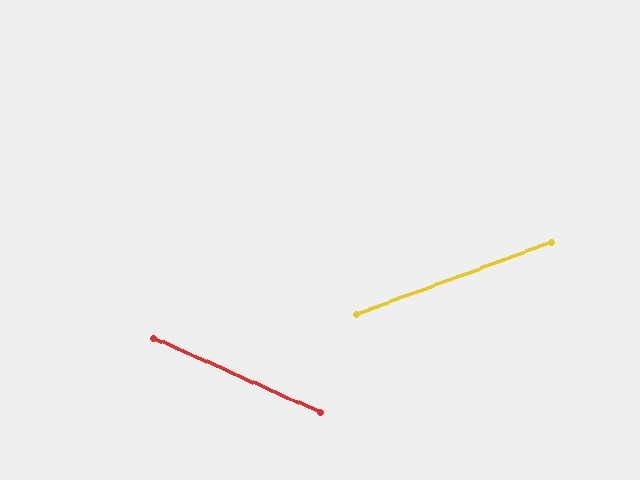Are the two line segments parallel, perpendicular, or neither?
Neither parallel nor perpendicular — they differ by about 44°.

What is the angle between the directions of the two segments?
Approximately 44 degrees.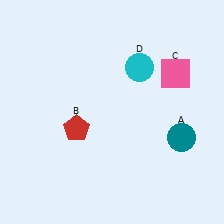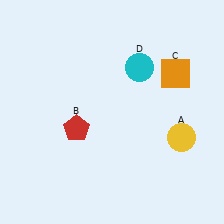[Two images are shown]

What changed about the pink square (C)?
In Image 1, C is pink. In Image 2, it changed to orange.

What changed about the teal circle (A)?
In Image 1, A is teal. In Image 2, it changed to yellow.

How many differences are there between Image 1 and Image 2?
There are 2 differences between the two images.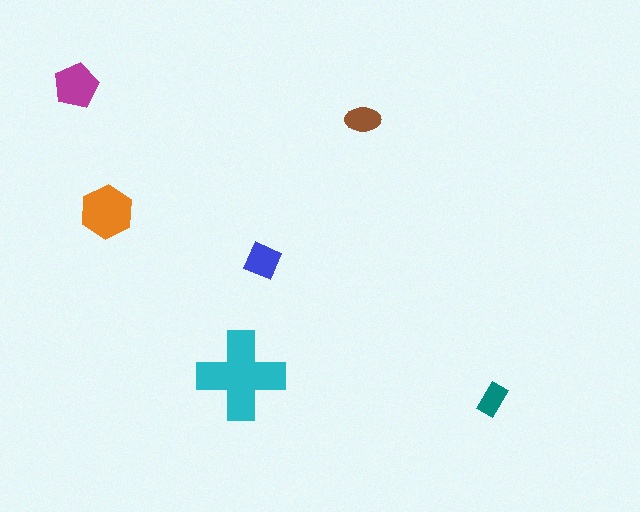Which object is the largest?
The cyan cross.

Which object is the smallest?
The teal rectangle.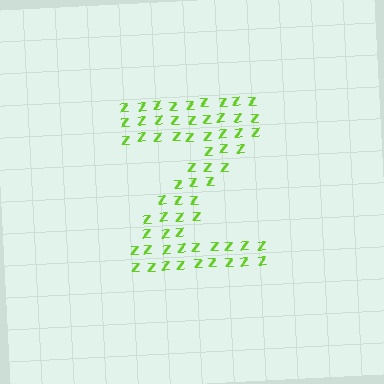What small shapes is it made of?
It is made of small letter Z's.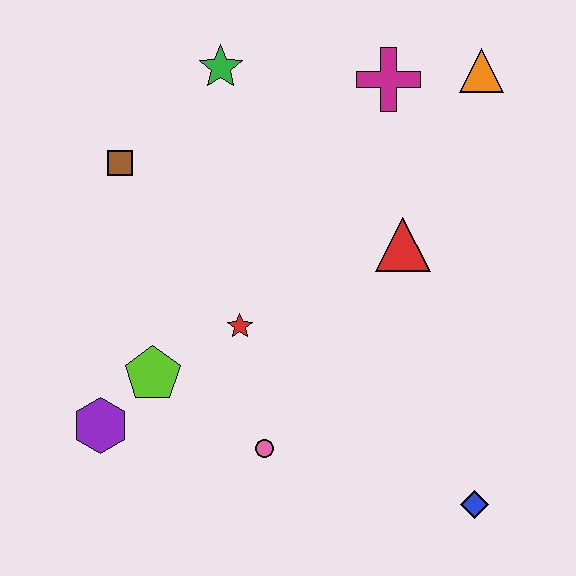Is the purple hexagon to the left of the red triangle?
Yes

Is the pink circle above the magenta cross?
No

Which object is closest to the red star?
The lime pentagon is closest to the red star.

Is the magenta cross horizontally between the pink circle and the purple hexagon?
No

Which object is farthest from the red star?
The orange triangle is farthest from the red star.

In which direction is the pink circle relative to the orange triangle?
The pink circle is below the orange triangle.